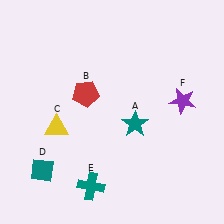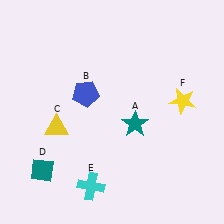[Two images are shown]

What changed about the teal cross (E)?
In Image 1, E is teal. In Image 2, it changed to cyan.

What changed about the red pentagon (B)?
In Image 1, B is red. In Image 2, it changed to blue.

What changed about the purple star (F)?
In Image 1, F is purple. In Image 2, it changed to yellow.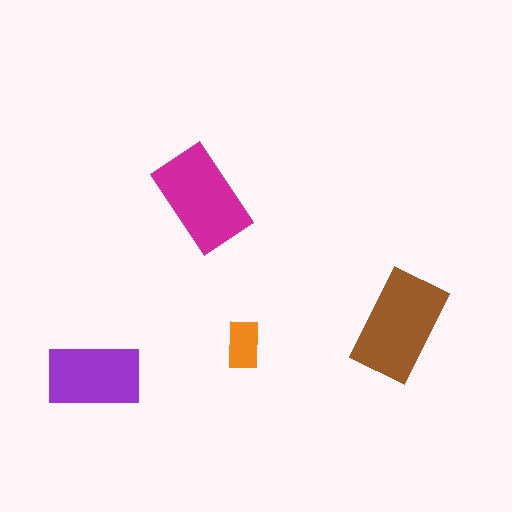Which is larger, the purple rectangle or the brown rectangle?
The brown one.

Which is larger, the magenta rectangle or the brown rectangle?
The brown one.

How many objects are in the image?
There are 4 objects in the image.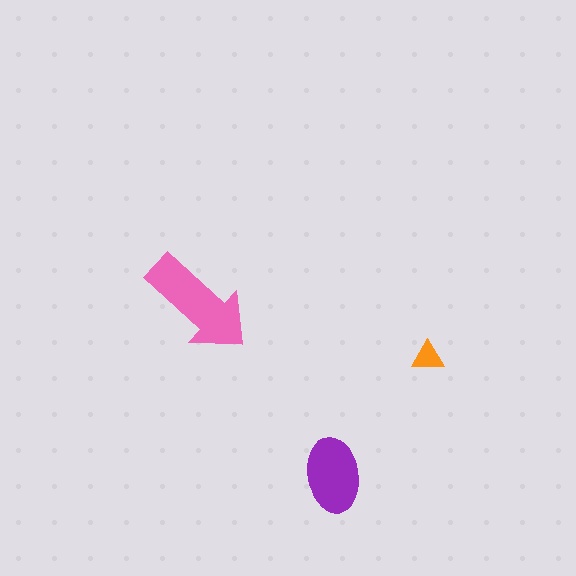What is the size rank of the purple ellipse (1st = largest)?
2nd.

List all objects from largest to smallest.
The pink arrow, the purple ellipse, the orange triangle.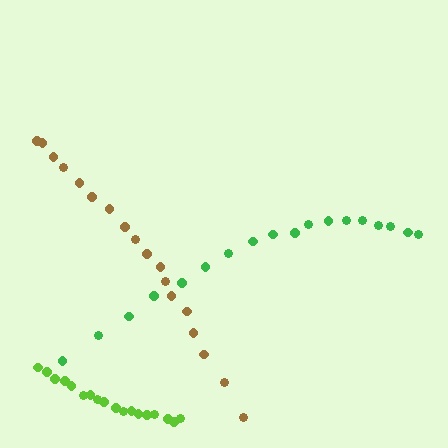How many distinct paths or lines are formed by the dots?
There are 3 distinct paths.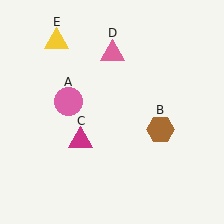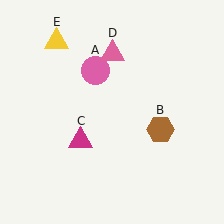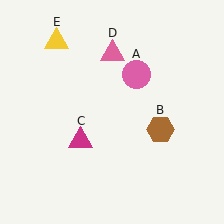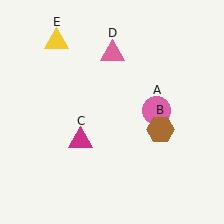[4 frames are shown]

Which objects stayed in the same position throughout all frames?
Brown hexagon (object B) and magenta triangle (object C) and pink triangle (object D) and yellow triangle (object E) remained stationary.